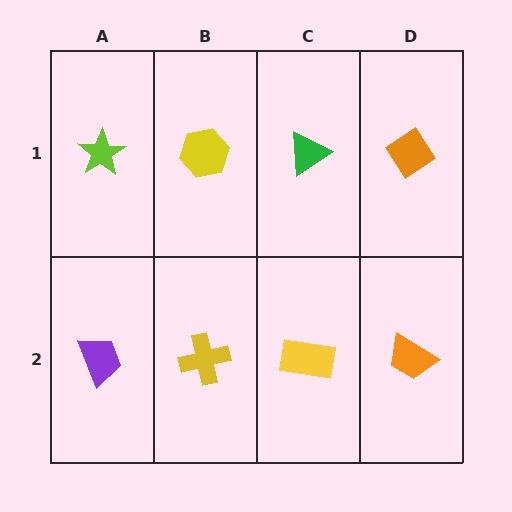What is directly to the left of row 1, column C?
A yellow hexagon.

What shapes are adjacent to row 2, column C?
A green triangle (row 1, column C), a yellow cross (row 2, column B), an orange trapezoid (row 2, column D).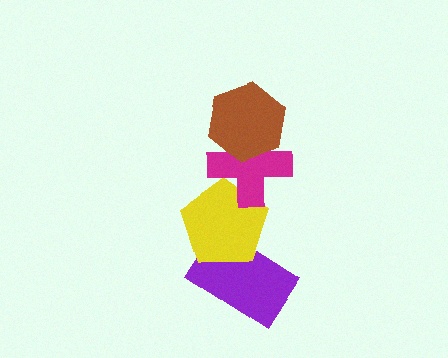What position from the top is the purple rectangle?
The purple rectangle is 4th from the top.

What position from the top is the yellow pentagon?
The yellow pentagon is 3rd from the top.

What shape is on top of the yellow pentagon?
The magenta cross is on top of the yellow pentagon.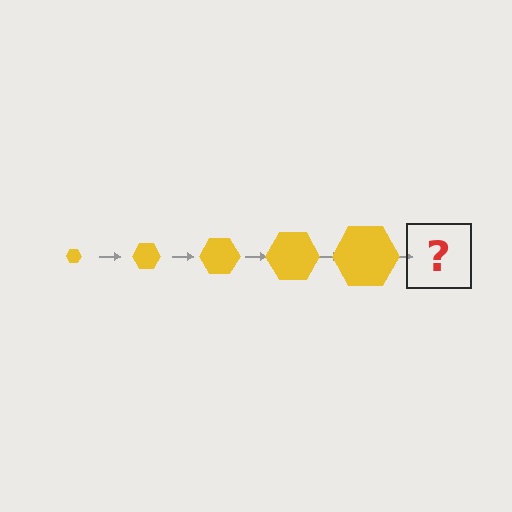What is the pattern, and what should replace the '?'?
The pattern is that the hexagon gets progressively larger each step. The '?' should be a yellow hexagon, larger than the previous one.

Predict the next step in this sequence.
The next step is a yellow hexagon, larger than the previous one.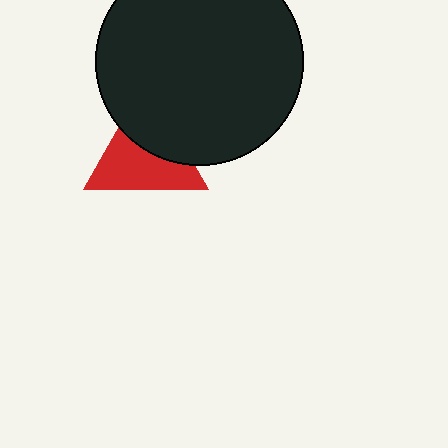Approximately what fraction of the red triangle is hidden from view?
Roughly 42% of the red triangle is hidden behind the black circle.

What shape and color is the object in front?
The object in front is a black circle.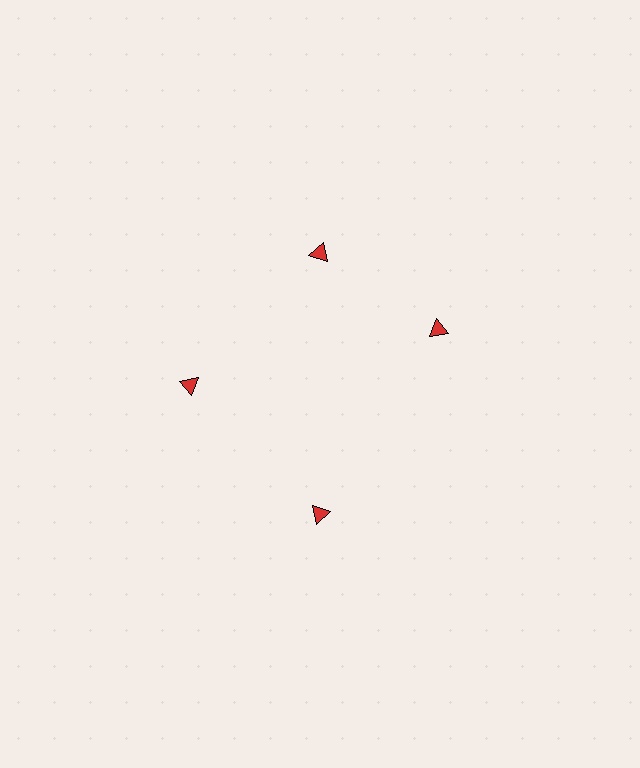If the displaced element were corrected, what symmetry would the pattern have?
It would have 4-fold rotational symmetry — the pattern would map onto itself every 90 degrees.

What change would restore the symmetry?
The symmetry would be restored by rotating it back into even spacing with its neighbors so that all 4 triangles sit at equal angles and equal distance from the center.